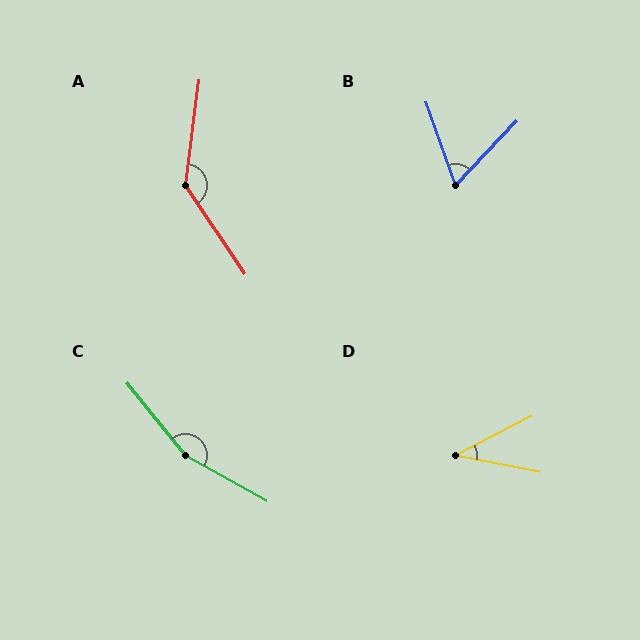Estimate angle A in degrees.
Approximately 139 degrees.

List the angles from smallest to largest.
D (38°), B (63°), A (139°), C (158°).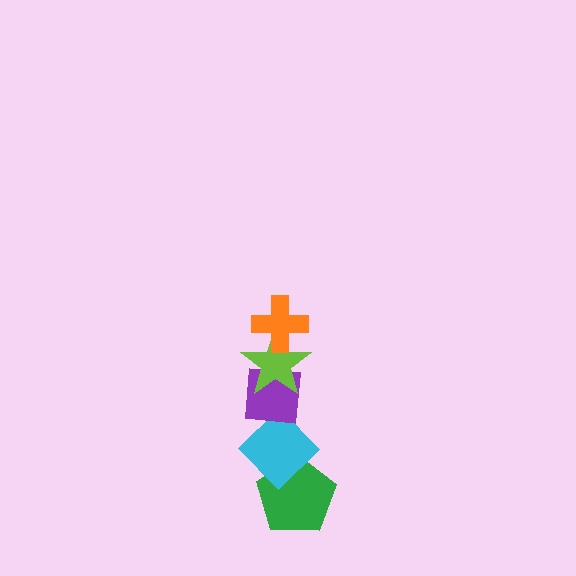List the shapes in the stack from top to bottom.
From top to bottom: the orange cross, the lime star, the purple square, the cyan diamond, the green pentagon.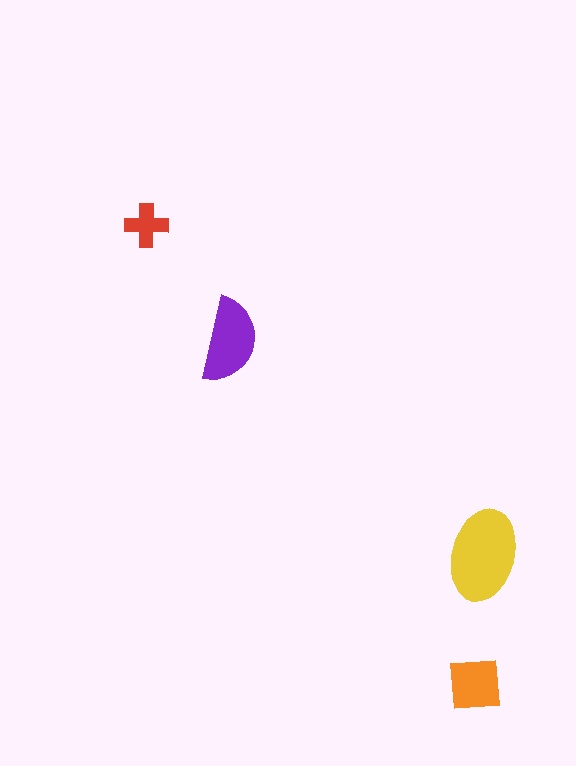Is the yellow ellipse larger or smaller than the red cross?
Larger.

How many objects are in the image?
There are 4 objects in the image.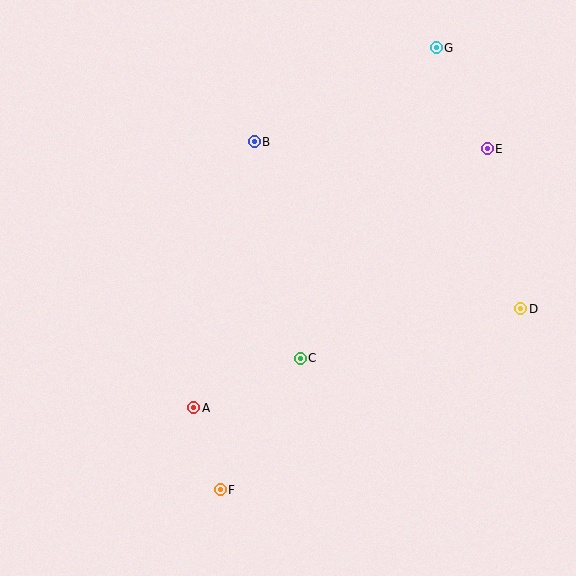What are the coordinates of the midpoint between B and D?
The midpoint between B and D is at (387, 225).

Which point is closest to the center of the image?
Point C at (300, 358) is closest to the center.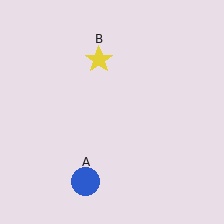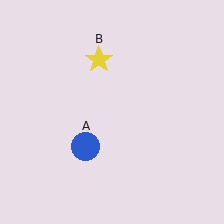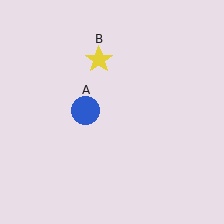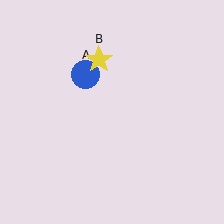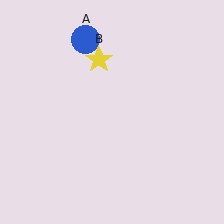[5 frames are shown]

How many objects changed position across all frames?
1 object changed position: blue circle (object A).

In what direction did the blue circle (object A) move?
The blue circle (object A) moved up.